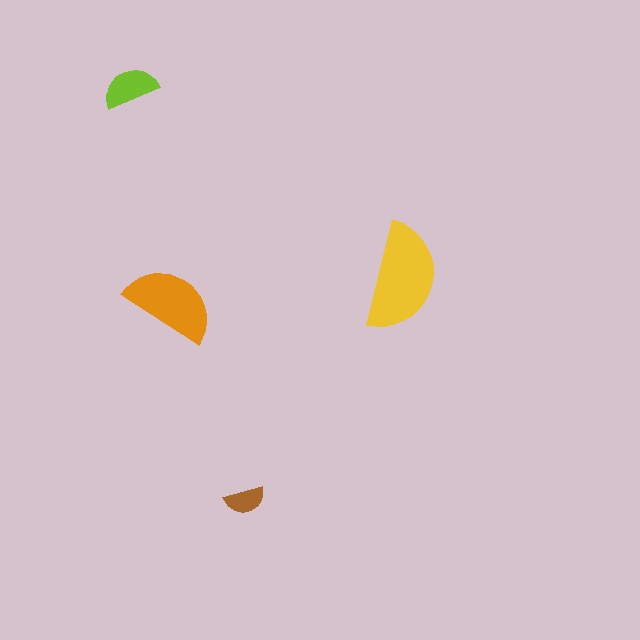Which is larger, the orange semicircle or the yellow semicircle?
The yellow one.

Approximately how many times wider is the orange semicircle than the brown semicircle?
About 2.5 times wider.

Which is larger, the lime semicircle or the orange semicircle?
The orange one.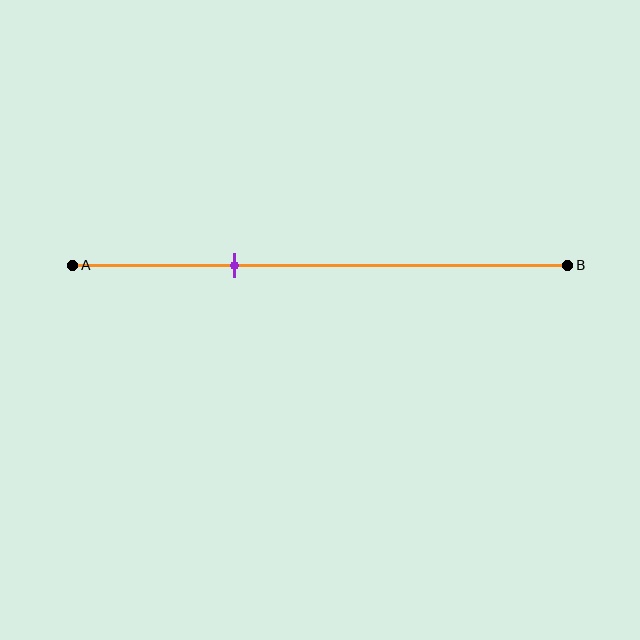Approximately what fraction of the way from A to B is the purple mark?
The purple mark is approximately 35% of the way from A to B.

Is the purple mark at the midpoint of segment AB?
No, the mark is at about 35% from A, not at the 50% midpoint.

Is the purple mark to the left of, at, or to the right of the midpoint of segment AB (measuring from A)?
The purple mark is to the left of the midpoint of segment AB.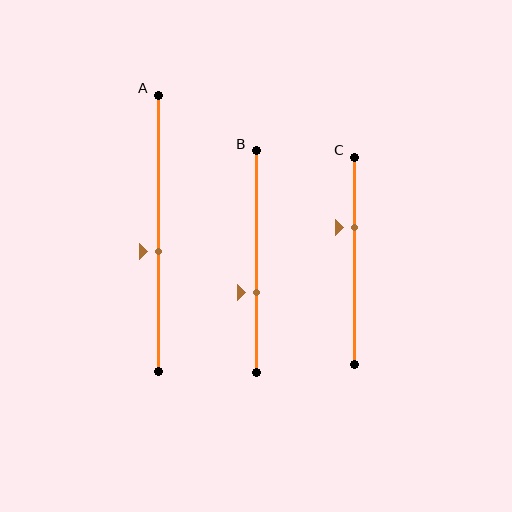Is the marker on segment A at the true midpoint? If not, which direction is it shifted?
No, the marker on segment A is shifted downward by about 7% of the segment length.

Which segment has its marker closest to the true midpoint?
Segment A has its marker closest to the true midpoint.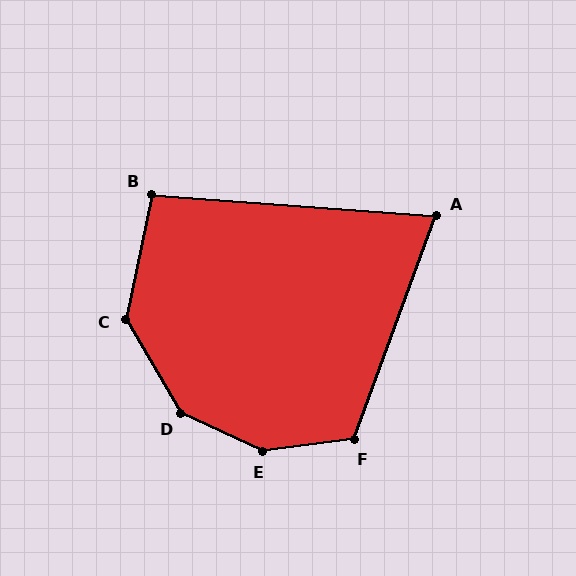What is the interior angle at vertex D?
Approximately 145 degrees (obtuse).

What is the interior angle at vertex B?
Approximately 98 degrees (obtuse).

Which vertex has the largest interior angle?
E, at approximately 148 degrees.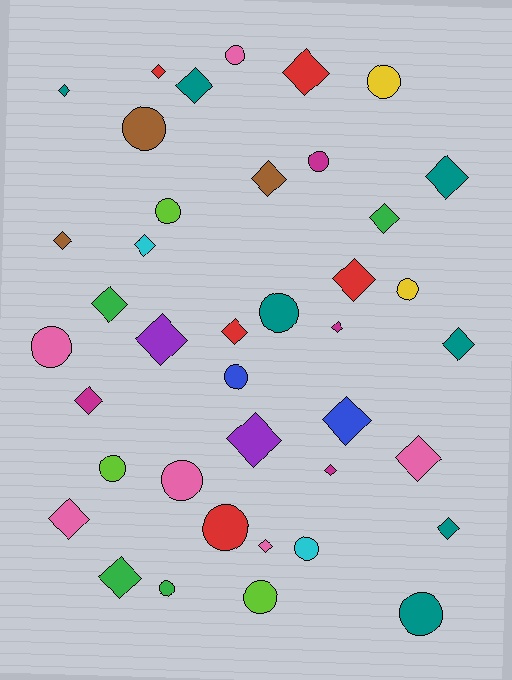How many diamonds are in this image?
There are 24 diamonds.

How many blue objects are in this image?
There are 2 blue objects.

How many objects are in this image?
There are 40 objects.